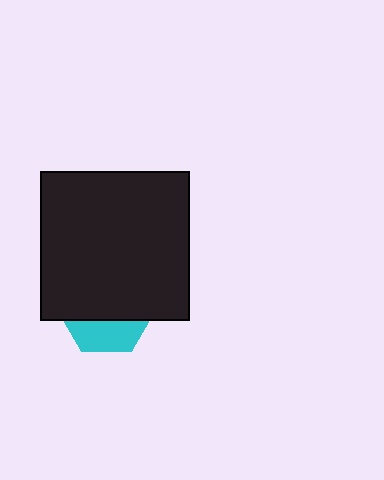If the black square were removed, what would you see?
You would see the complete cyan hexagon.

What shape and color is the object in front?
The object in front is a black square.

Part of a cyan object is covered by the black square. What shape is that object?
It is a hexagon.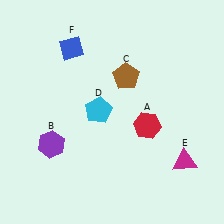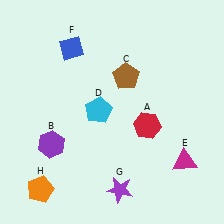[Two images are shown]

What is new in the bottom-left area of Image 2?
An orange pentagon (H) was added in the bottom-left area of Image 2.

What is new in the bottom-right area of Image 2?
A purple star (G) was added in the bottom-right area of Image 2.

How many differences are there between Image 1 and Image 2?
There are 2 differences between the two images.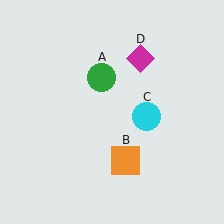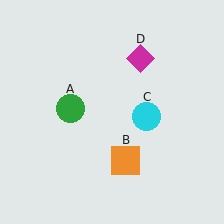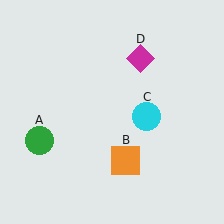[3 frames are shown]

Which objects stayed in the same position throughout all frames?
Orange square (object B) and cyan circle (object C) and magenta diamond (object D) remained stationary.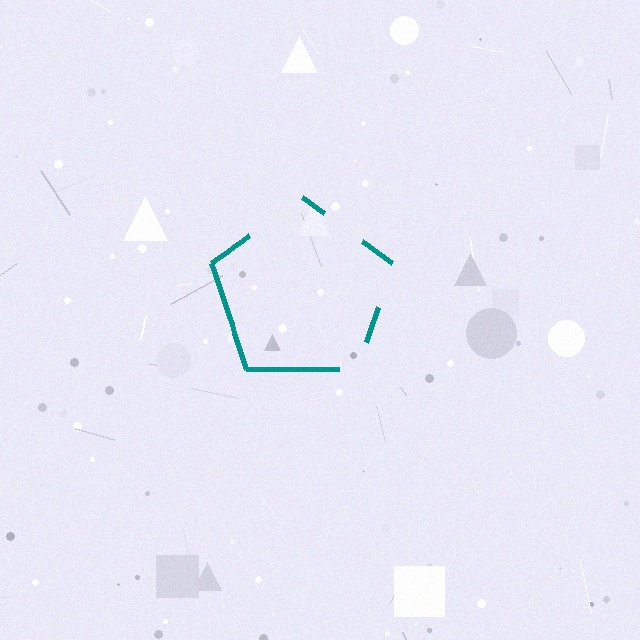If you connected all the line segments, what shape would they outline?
They would outline a pentagon.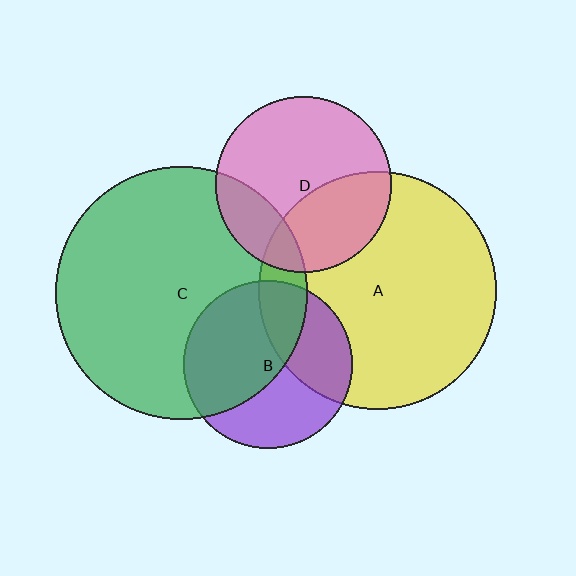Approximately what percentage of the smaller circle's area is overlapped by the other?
Approximately 35%.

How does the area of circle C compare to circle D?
Approximately 2.1 times.